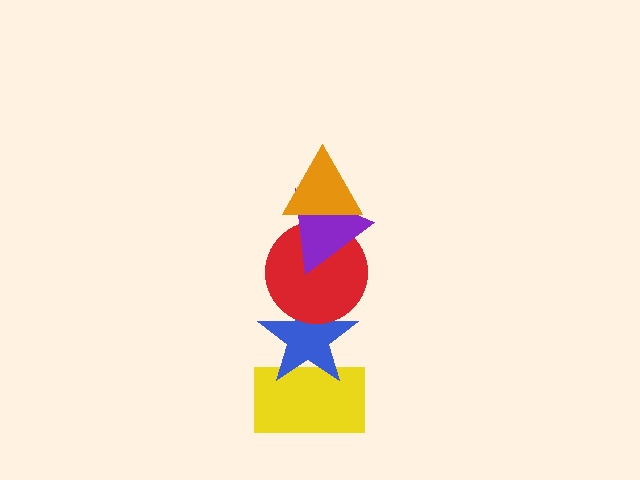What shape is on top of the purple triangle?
The orange triangle is on top of the purple triangle.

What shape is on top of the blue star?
The red circle is on top of the blue star.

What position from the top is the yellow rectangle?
The yellow rectangle is 5th from the top.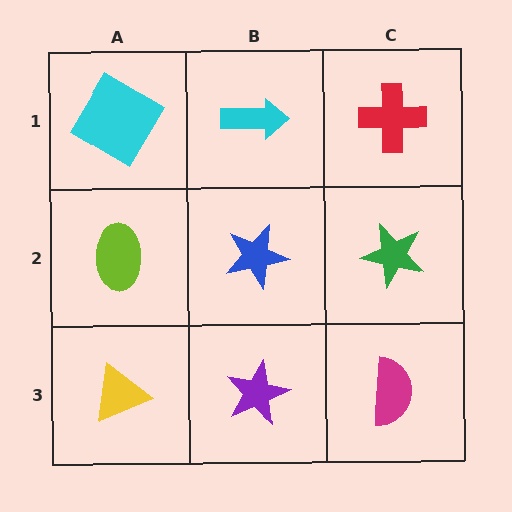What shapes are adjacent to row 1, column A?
A lime ellipse (row 2, column A), a cyan arrow (row 1, column B).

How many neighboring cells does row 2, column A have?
3.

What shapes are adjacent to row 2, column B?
A cyan arrow (row 1, column B), a purple star (row 3, column B), a lime ellipse (row 2, column A), a green star (row 2, column C).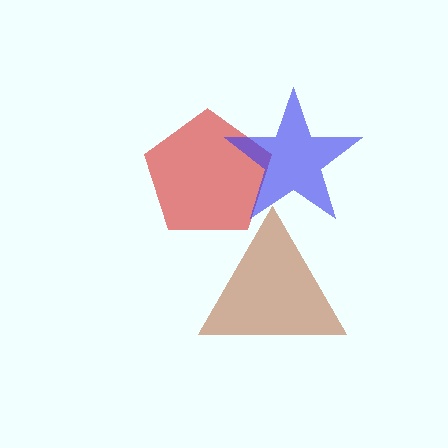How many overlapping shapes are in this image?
There are 3 overlapping shapes in the image.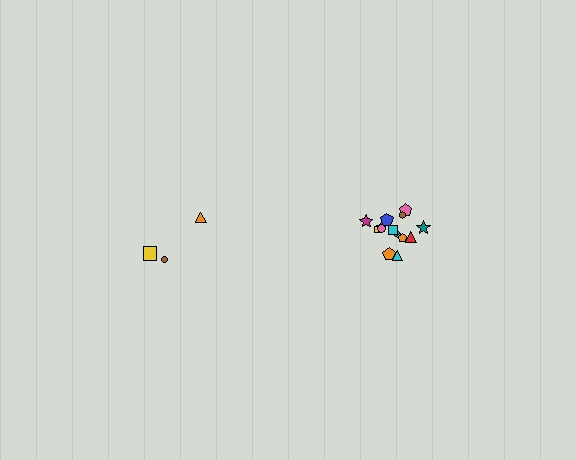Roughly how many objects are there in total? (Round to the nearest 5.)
Roughly 20 objects in total.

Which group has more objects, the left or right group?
The right group.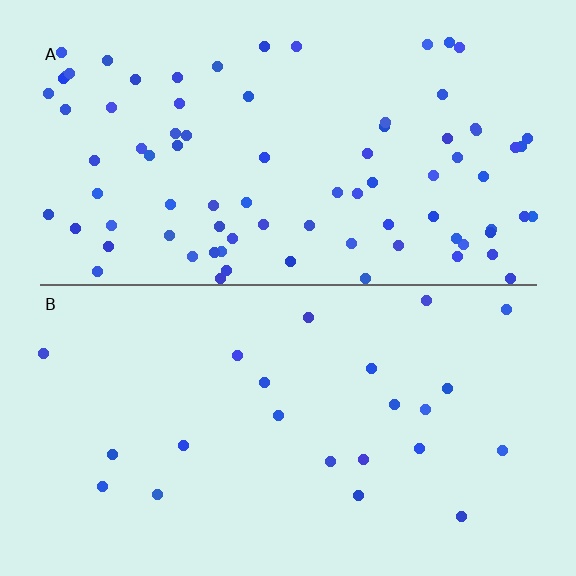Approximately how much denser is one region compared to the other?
Approximately 3.7× — region A over region B.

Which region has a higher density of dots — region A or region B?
A (the top).